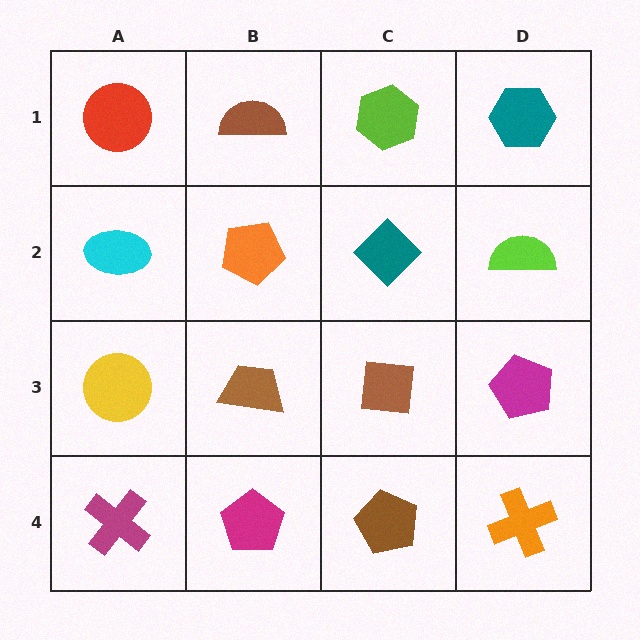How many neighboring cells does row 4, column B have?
3.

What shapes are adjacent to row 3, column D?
A lime semicircle (row 2, column D), an orange cross (row 4, column D), a brown square (row 3, column C).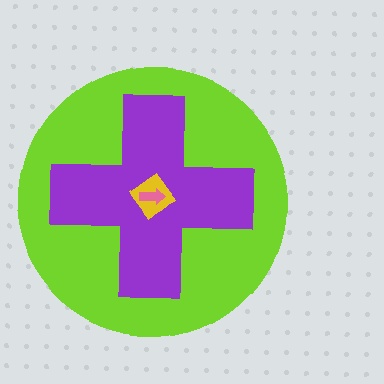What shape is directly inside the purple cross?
The yellow diamond.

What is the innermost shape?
The pink arrow.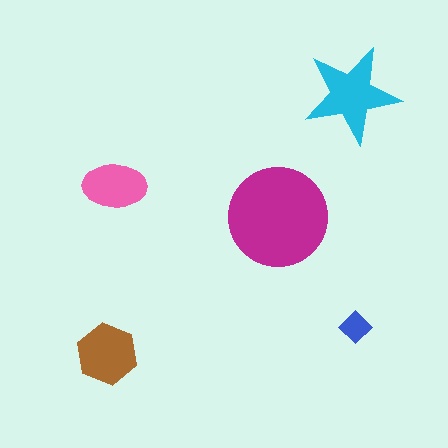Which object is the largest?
The magenta circle.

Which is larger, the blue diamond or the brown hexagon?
The brown hexagon.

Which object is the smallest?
The blue diamond.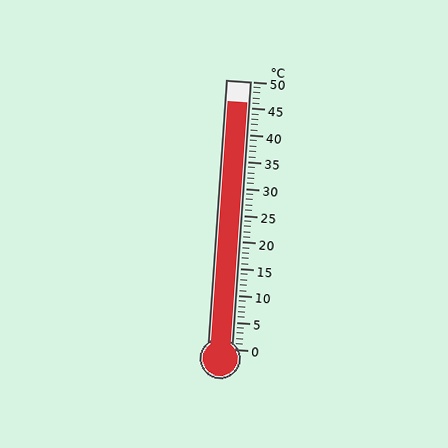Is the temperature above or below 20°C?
The temperature is above 20°C.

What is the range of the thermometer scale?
The thermometer scale ranges from 0°C to 50°C.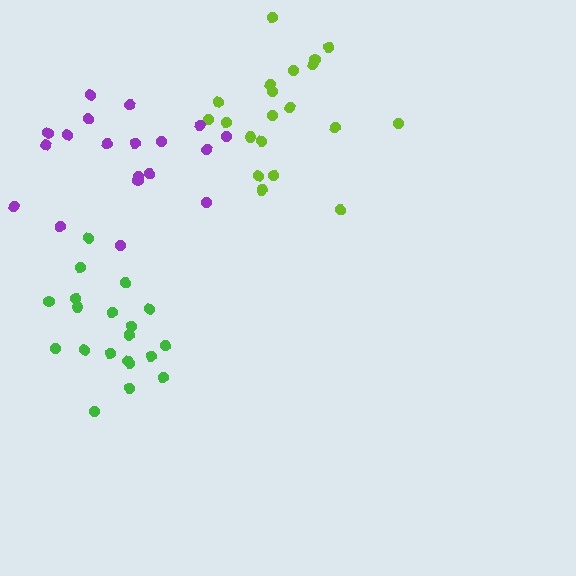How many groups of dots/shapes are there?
There are 3 groups.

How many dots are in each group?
Group 1: 20 dots, Group 2: 20 dots, Group 3: 19 dots (59 total).